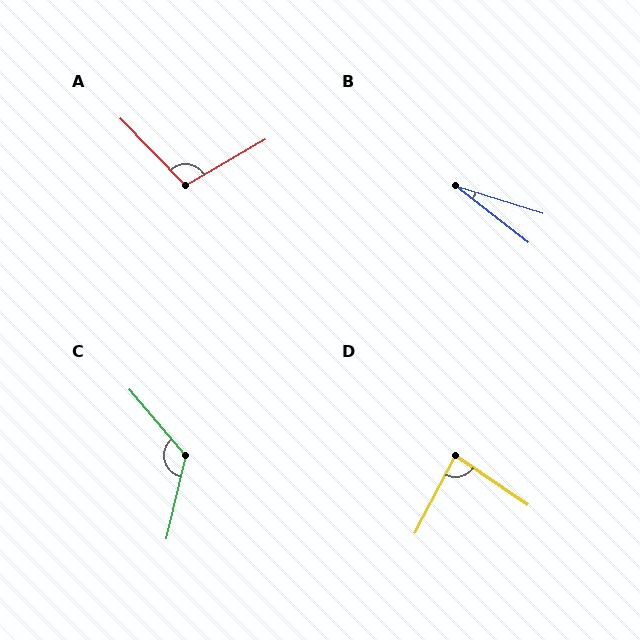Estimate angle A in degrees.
Approximately 104 degrees.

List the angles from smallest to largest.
B (20°), D (83°), A (104°), C (126°).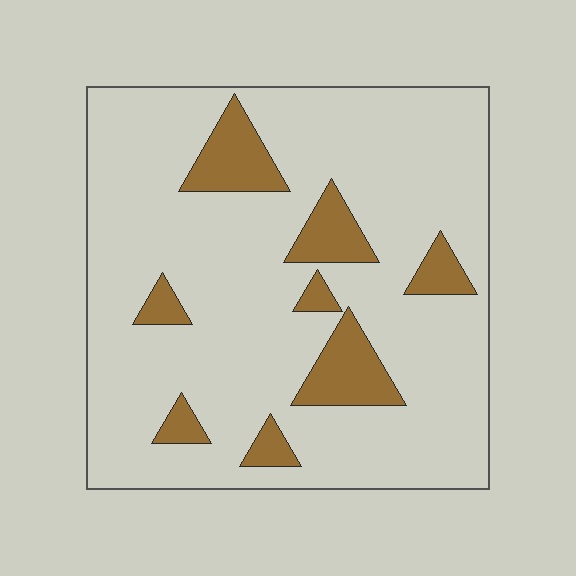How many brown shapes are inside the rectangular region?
8.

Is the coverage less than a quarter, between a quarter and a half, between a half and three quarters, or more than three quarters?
Less than a quarter.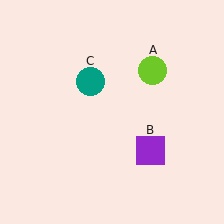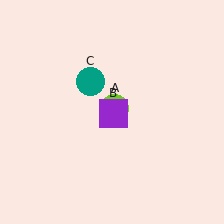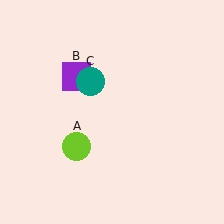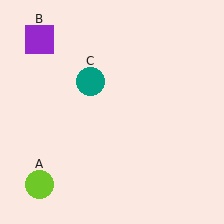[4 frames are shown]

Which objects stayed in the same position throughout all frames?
Teal circle (object C) remained stationary.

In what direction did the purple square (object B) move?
The purple square (object B) moved up and to the left.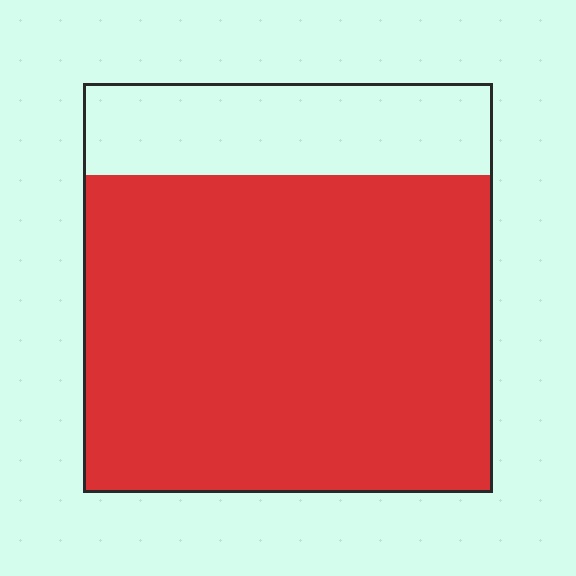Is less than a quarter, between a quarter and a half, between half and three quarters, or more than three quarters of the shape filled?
More than three quarters.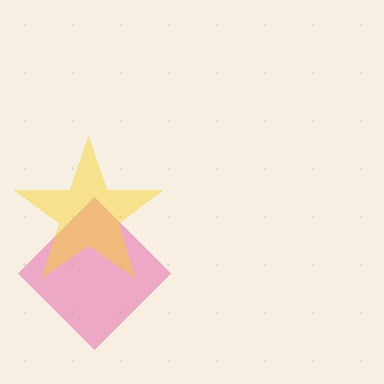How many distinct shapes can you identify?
There are 2 distinct shapes: a pink diamond, a yellow star.